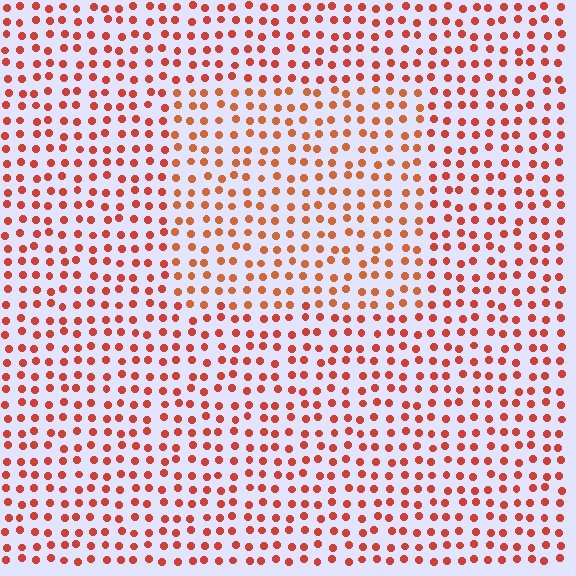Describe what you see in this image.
The image is filled with small red elements in a uniform arrangement. A rectangle-shaped region is visible where the elements are tinted to a slightly different hue, forming a subtle color boundary.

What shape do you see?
I see a rectangle.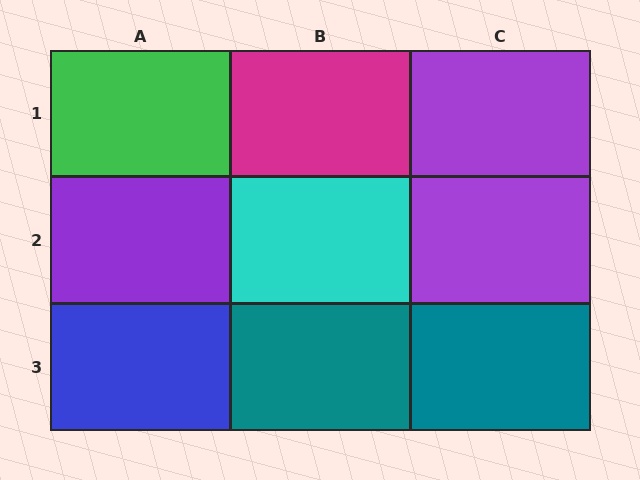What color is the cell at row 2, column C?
Purple.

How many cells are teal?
2 cells are teal.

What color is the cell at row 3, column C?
Teal.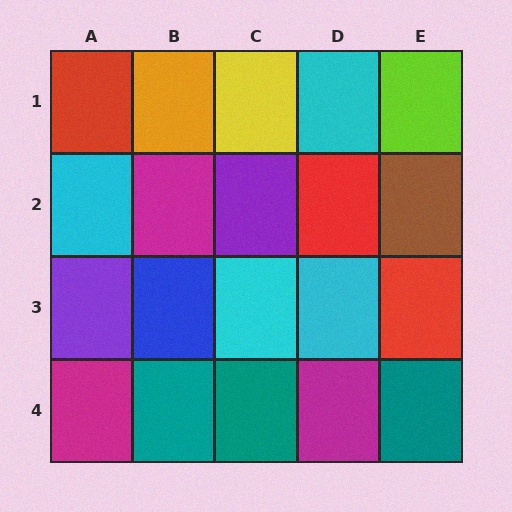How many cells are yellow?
1 cell is yellow.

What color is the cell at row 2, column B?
Magenta.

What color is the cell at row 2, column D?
Red.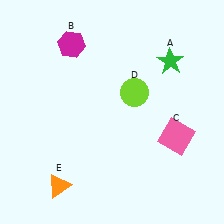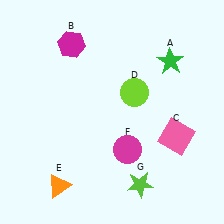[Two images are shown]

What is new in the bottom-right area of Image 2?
A magenta circle (F) was added in the bottom-right area of Image 2.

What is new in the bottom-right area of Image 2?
A lime star (G) was added in the bottom-right area of Image 2.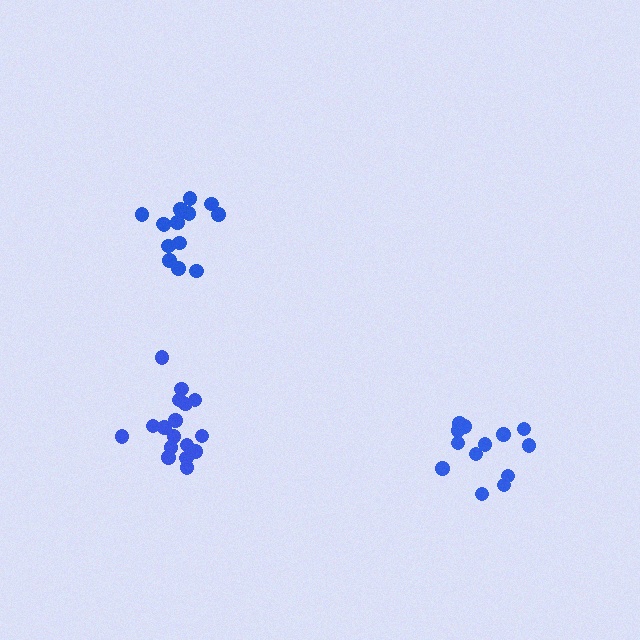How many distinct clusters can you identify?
There are 3 distinct clusters.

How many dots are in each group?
Group 1: 13 dots, Group 2: 17 dots, Group 3: 14 dots (44 total).